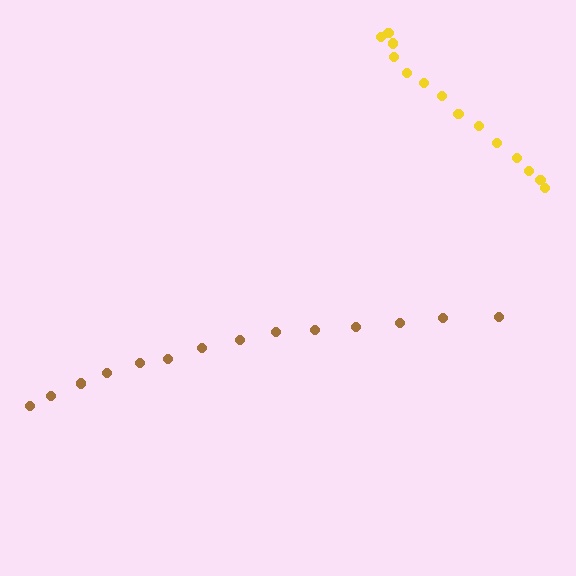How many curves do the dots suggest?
There are 2 distinct paths.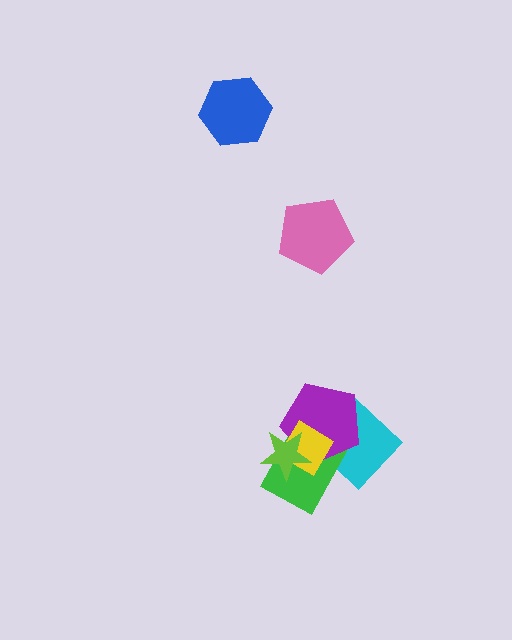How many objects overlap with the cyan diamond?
3 objects overlap with the cyan diamond.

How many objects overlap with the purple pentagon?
4 objects overlap with the purple pentagon.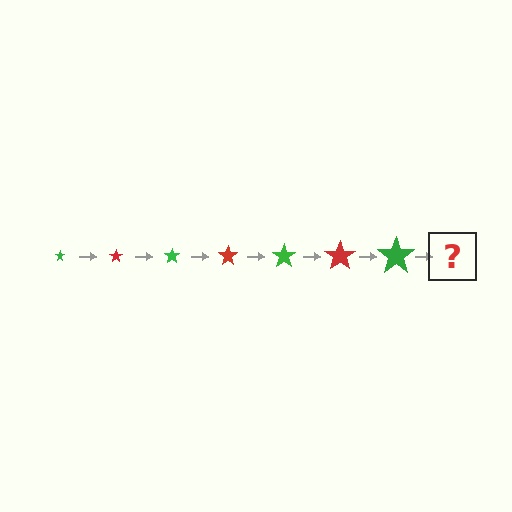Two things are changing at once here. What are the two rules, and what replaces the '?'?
The two rules are that the star grows larger each step and the color cycles through green and red. The '?' should be a red star, larger than the previous one.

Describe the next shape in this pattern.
It should be a red star, larger than the previous one.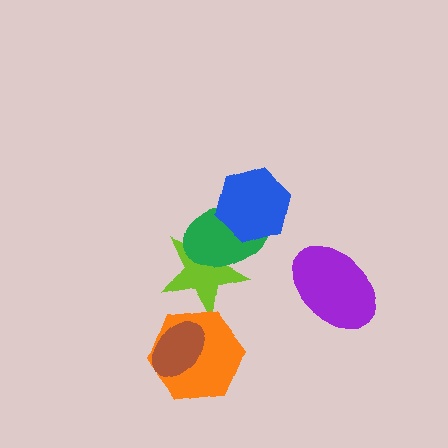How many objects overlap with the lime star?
2 objects overlap with the lime star.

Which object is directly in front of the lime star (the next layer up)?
The green ellipse is directly in front of the lime star.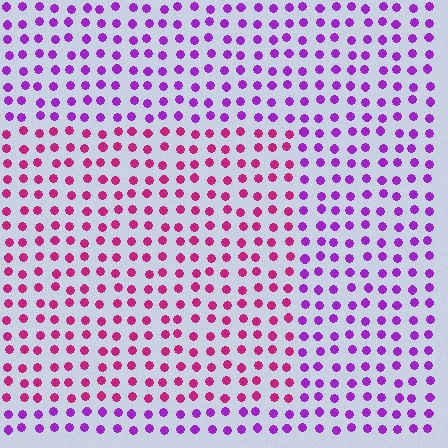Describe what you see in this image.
The image is filled with small purple elements in a uniform arrangement. A rectangle-shaped region is visible where the elements are tinted to a slightly different hue, forming a subtle color boundary.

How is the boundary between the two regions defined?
The boundary is defined purely by a slight shift in hue (about 40 degrees). Spacing, size, and orientation are identical on both sides.